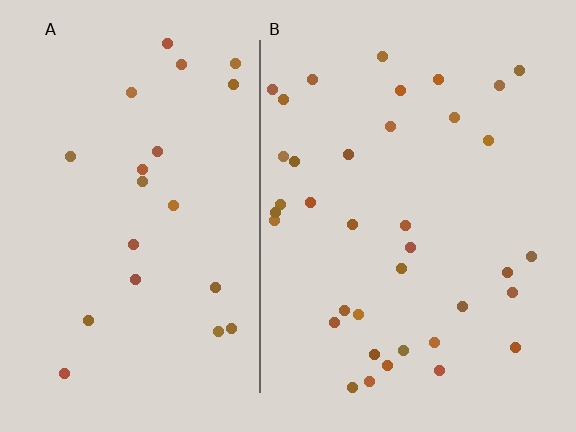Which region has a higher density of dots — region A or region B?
B (the right).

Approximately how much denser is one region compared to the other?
Approximately 1.7× — region B over region A.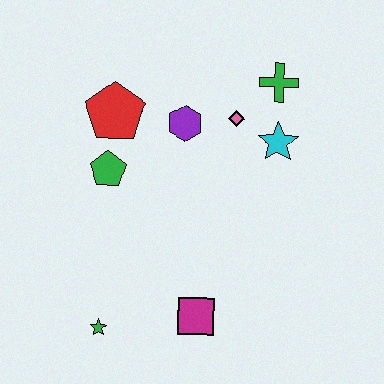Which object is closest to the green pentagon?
The red pentagon is closest to the green pentagon.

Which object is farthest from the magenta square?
The green cross is farthest from the magenta square.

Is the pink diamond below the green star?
No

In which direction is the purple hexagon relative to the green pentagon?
The purple hexagon is to the right of the green pentagon.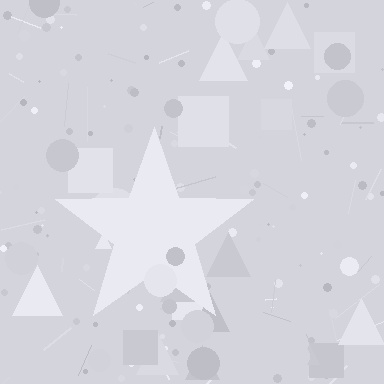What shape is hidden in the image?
A star is hidden in the image.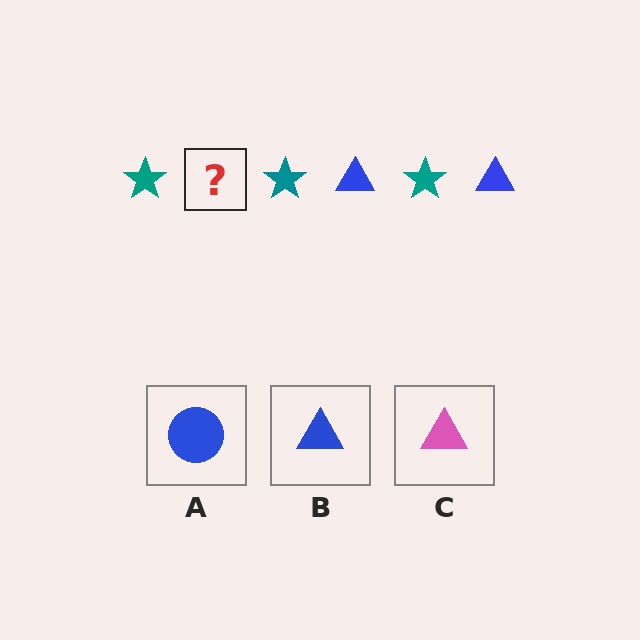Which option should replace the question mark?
Option B.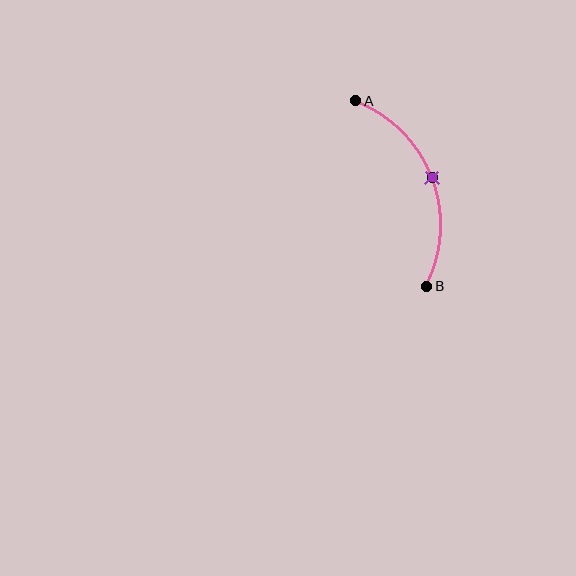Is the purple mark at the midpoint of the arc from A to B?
Yes. The purple mark lies on the arc at equal arc-length from both A and B — it is the arc midpoint.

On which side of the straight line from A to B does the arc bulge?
The arc bulges to the right of the straight line connecting A and B.